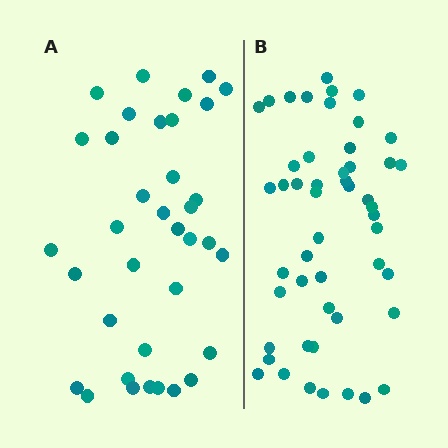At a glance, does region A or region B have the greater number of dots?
Region B (the right region) has more dots.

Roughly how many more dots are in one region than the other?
Region B has approximately 15 more dots than region A.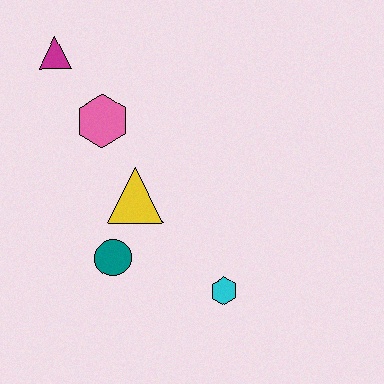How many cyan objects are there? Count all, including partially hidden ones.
There is 1 cyan object.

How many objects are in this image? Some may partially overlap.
There are 5 objects.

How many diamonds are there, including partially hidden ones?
There are no diamonds.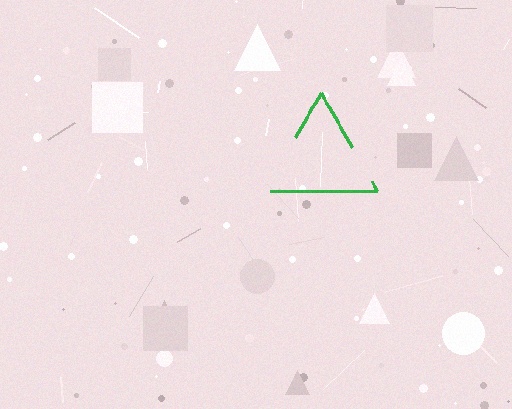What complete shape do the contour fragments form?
The contour fragments form a triangle.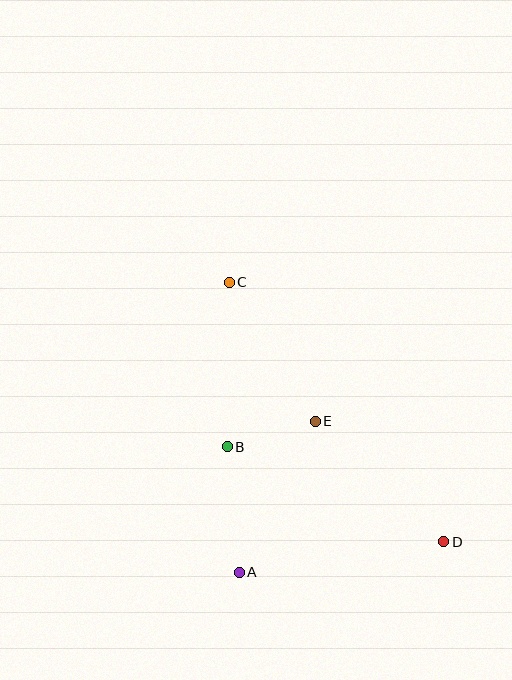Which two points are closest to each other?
Points B and E are closest to each other.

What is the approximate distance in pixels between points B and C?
The distance between B and C is approximately 165 pixels.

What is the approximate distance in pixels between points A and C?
The distance between A and C is approximately 290 pixels.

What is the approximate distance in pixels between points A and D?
The distance between A and D is approximately 207 pixels.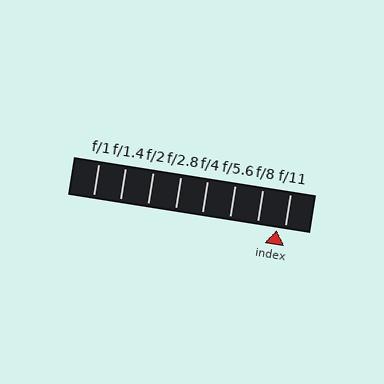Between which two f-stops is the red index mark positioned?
The index mark is between f/8 and f/11.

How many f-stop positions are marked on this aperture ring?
There are 8 f-stop positions marked.